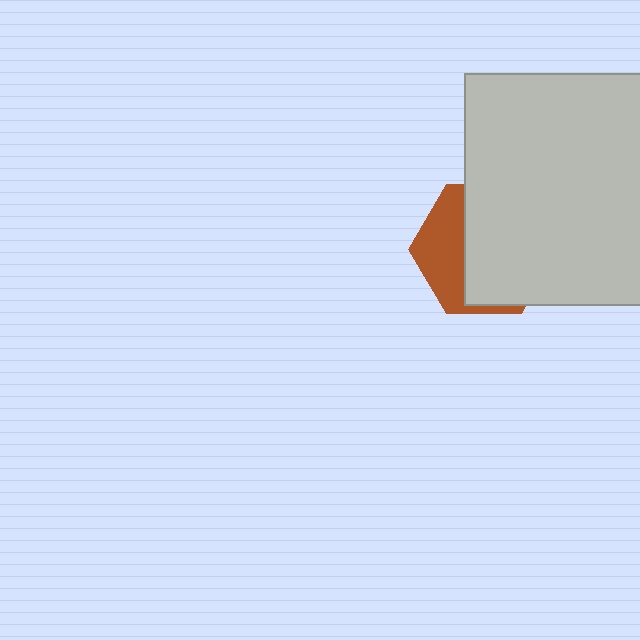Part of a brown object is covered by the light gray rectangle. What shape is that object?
It is a hexagon.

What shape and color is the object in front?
The object in front is a light gray rectangle.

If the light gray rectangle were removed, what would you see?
You would see the complete brown hexagon.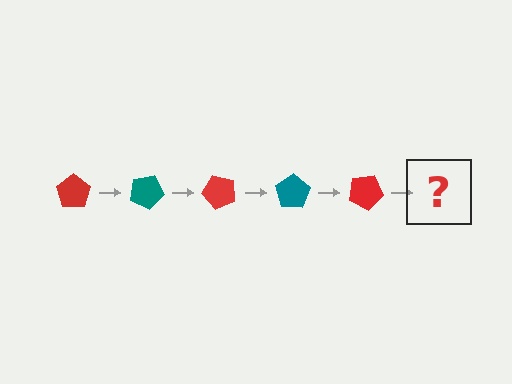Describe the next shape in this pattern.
It should be a teal pentagon, rotated 125 degrees from the start.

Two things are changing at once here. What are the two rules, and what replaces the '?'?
The two rules are that it rotates 25 degrees each step and the color cycles through red and teal. The '?' should be a teal pentagon, rotated 125 degrees from the start.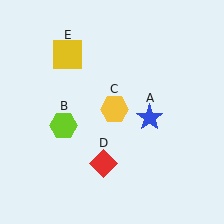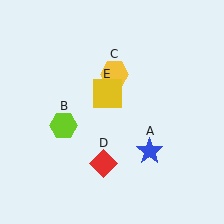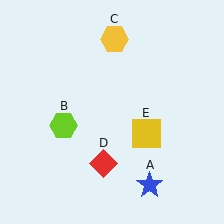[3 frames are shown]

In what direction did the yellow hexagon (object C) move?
The yellow hexagon (object C) moved up.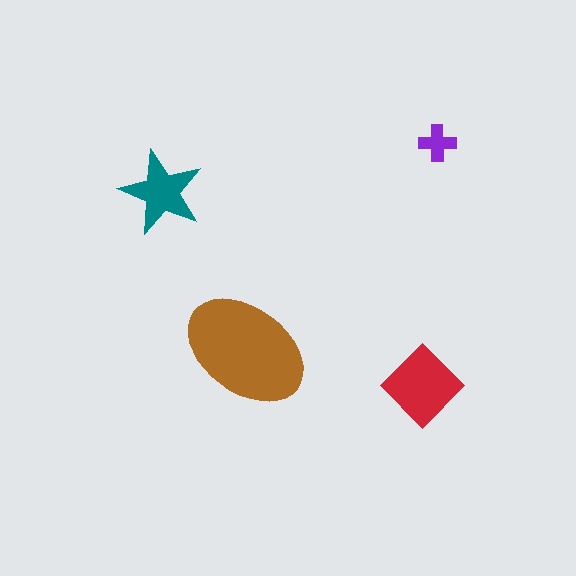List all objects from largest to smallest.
The brown ellipse, the red diamond, the teal star, the purple cross.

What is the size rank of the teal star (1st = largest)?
3rd.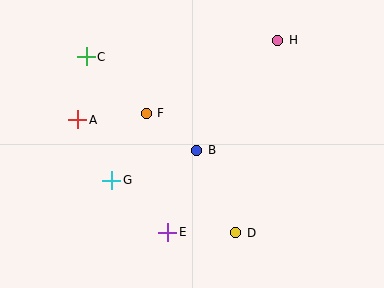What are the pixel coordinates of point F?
Point F is at (146, 113).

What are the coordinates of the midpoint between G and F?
The midpoint between G and F is at (129, 147).